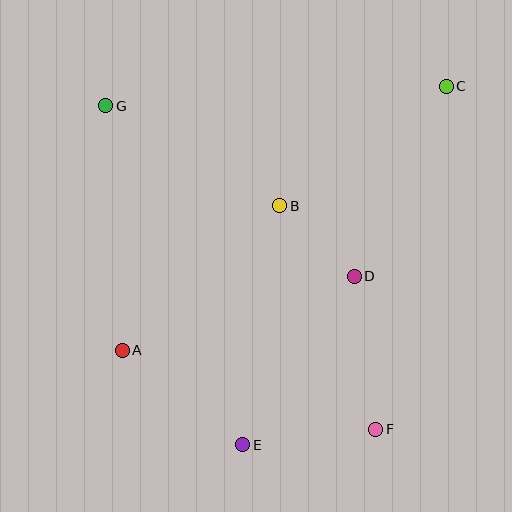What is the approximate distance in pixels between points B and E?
The distance between B and E is approximately 242 pixels.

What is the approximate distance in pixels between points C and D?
The distance between C and D is approximately 211 pixels.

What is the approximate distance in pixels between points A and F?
The distance between A and F is approximately 266 pixels.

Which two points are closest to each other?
Points B and D are closest to each other.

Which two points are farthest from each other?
Points F and G are farthest from each other.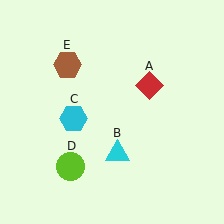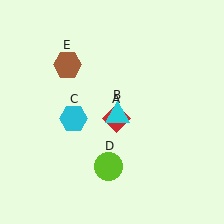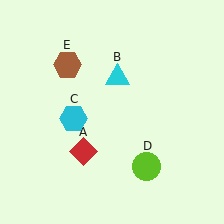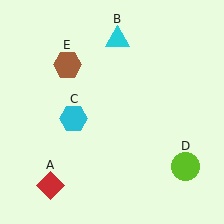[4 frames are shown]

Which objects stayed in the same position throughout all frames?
Cyan hexagon (object C) and brown hexagon (object E) remained stationary.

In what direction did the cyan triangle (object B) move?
The cyan triangle (object B) moved up.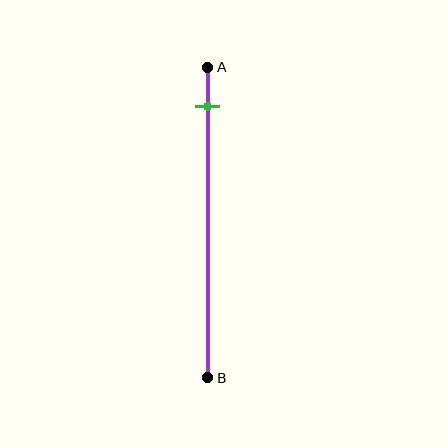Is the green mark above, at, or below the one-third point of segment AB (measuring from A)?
The green mark is above the one-third point of segment AB.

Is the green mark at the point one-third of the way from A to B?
No, the mark is at about 15% from A, not at the 33% one-third point.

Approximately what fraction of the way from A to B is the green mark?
The green mark is approximately 15% of the way from A to B.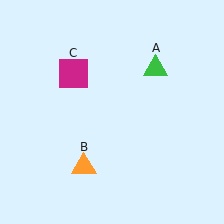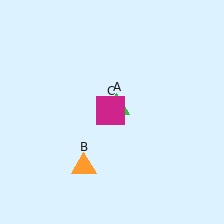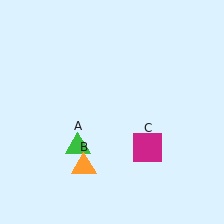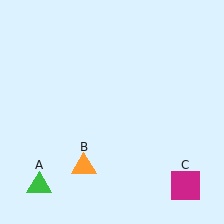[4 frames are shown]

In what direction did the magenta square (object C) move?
The magenta square (object C) moved down and to the right.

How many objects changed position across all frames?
2 objects changed position: green triangle (object A), magenta square (object C).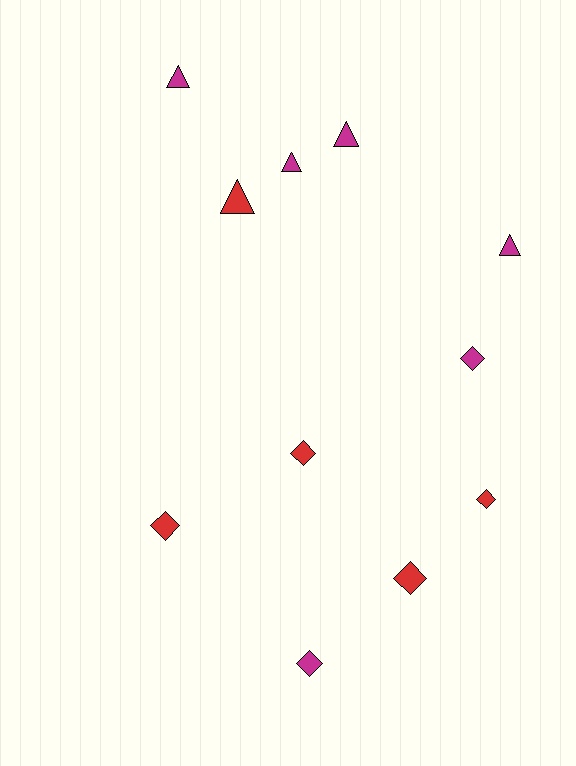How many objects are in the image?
There are 11 objects.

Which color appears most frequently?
Magenta, with 6 objects.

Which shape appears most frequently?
Diamond, with 6 objects.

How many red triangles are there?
There is 1 red triangle.